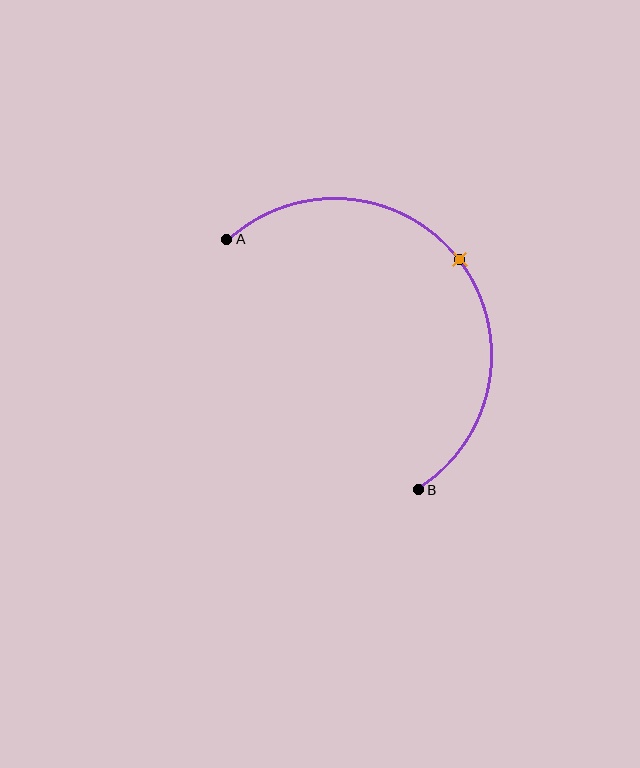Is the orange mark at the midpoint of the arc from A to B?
Yes. The orange mark lies on the arc at equal arc-length from both A and B — it is the arc midpoint.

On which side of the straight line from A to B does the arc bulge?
The arc bulges above and to the right of the straight line connecting A and B.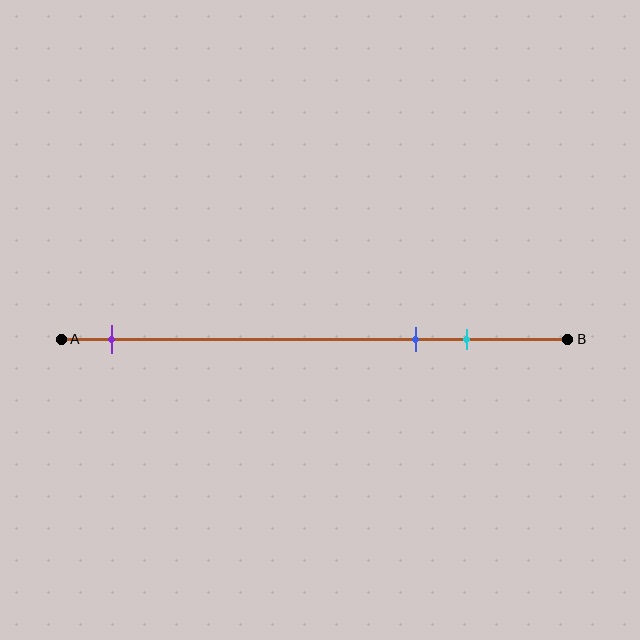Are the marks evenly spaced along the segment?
No, the marks are not evenly spaced.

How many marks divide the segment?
There are 3 marks dividing the segment.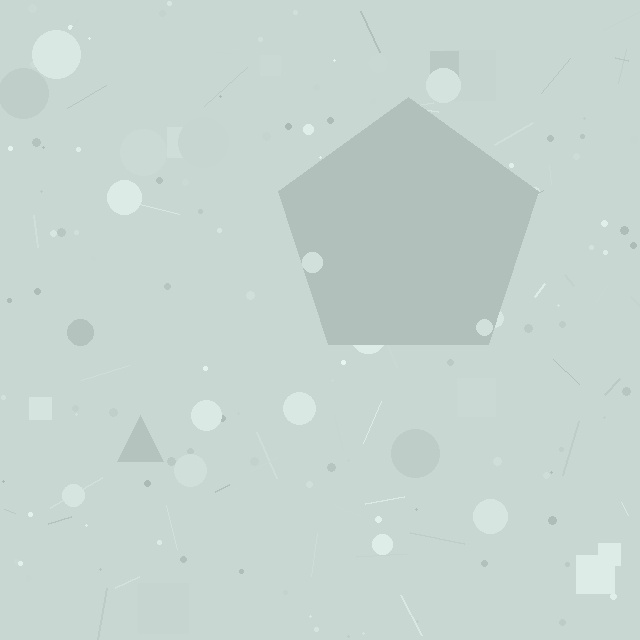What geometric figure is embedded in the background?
A pentagon is embedded in the background.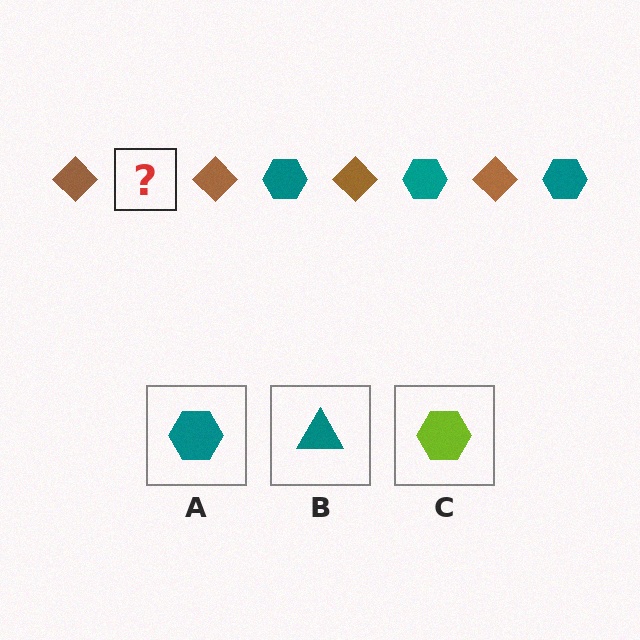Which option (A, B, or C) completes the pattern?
A.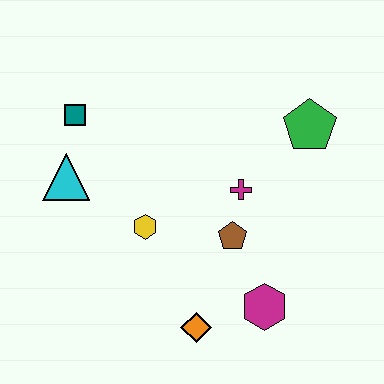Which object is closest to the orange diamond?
The magenta hexagon is closest to the orange diamond.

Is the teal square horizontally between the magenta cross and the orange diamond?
No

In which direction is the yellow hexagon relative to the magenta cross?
The yellow hexagon is to the left of the magenta cross.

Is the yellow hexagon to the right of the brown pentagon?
No